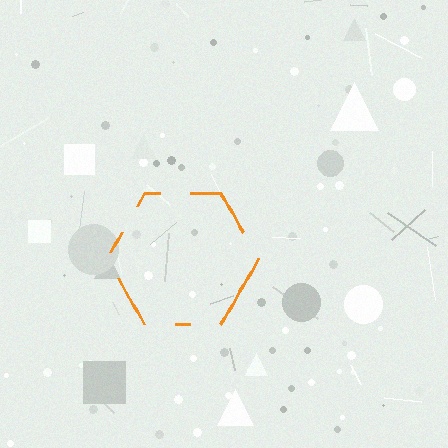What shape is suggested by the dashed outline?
The dashed outline suggests a hexagon.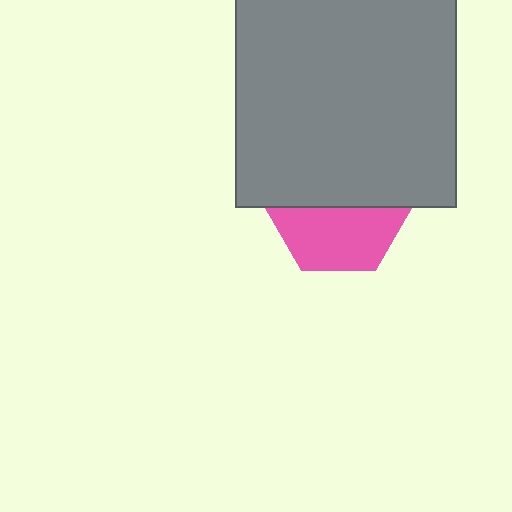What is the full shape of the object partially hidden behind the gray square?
The partially hidden object is a pink hexagon.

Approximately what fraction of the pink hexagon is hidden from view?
Roughly 51% of the pink hexagon is hidden behind the gray square.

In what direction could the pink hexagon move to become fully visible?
The pink hexagon could move down. That would shift it out from behind the gray square entirely.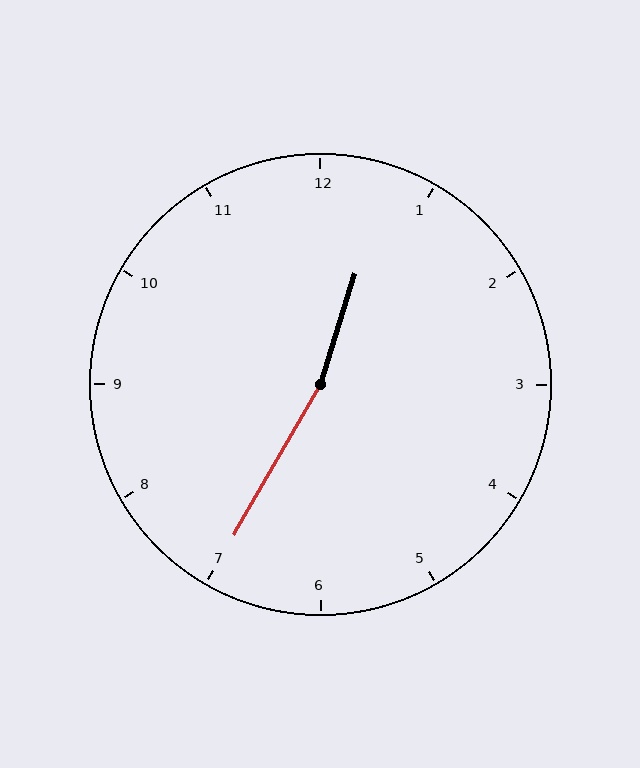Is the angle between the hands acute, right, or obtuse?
It is obtuse.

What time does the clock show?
12:35.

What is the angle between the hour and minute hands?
Approximately 168 degrees.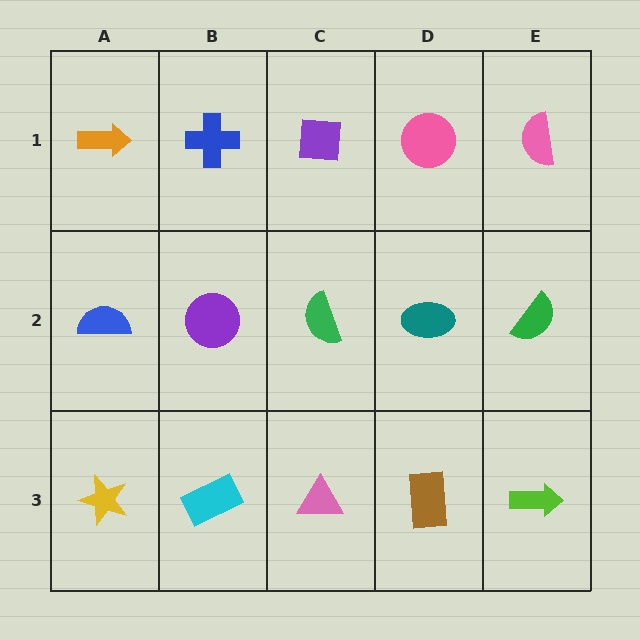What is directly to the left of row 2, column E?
A teal ellipse.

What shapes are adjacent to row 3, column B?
A purple circle (row 2, column B), a yellow star (row 3, column A), a pink triangle (row 3, column C).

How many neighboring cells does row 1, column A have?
2.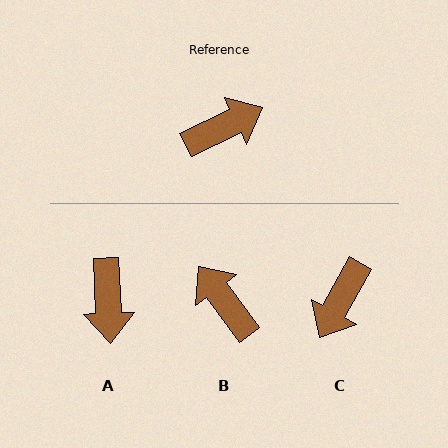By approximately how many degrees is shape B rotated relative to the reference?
Approximately 101 degrees counter-clockwise.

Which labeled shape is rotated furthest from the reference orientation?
C, about 145 degrees away.